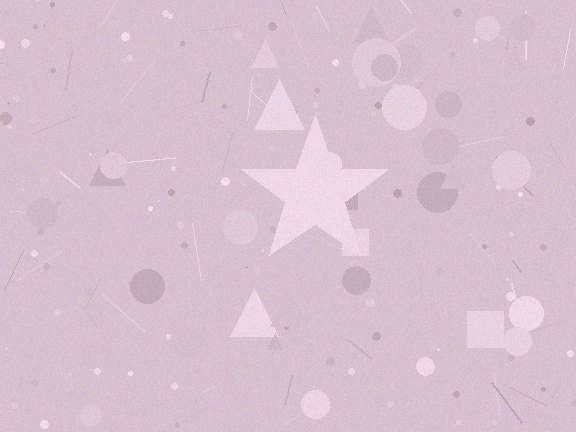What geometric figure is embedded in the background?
A star is embedded in the background.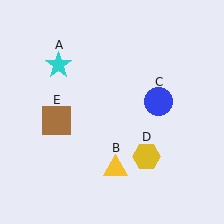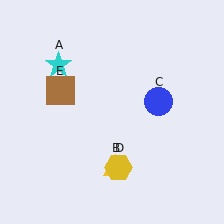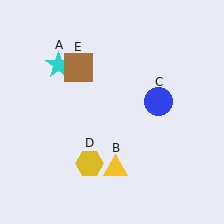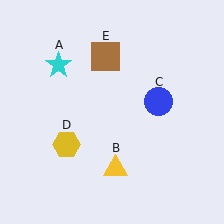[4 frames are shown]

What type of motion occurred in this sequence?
The yellow hexagon (object D), brown square (object E) rotated clockwise around the center of the scene.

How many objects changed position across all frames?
2 objects changed position: yellow hexagon (object D), brown square (object E).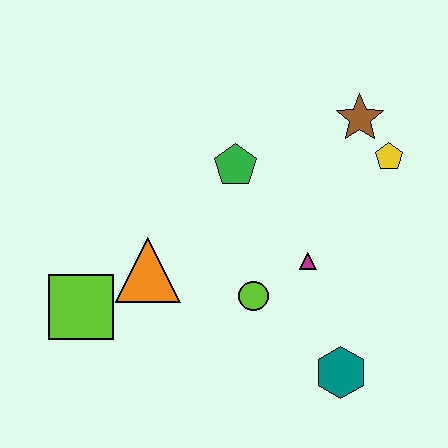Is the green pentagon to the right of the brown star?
No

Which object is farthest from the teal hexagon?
The lime square is farthest from the teal hexagon.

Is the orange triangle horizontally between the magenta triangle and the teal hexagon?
No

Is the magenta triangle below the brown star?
Yes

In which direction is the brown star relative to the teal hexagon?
The brown star is above the teal hexagon.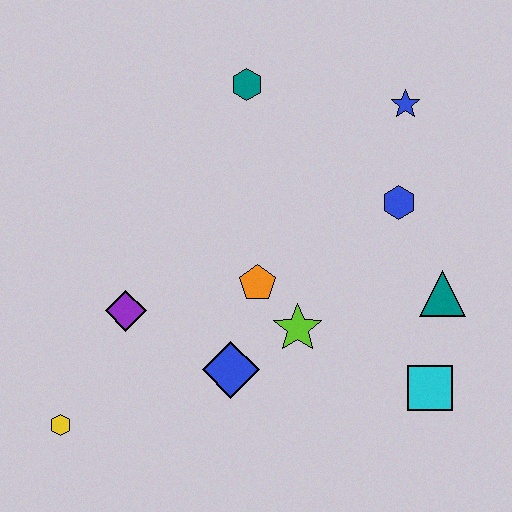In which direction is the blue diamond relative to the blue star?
The blue diamond is below the blue star.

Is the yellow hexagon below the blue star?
Yes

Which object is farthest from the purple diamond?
The blue star is farthest from the purple diamond.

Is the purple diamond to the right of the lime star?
No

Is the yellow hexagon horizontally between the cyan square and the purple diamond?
No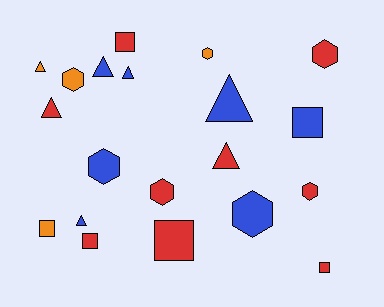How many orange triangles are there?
There is 1 orange triangle.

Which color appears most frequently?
Red, with 9 objects.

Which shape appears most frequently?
Triangle, with 7 objects.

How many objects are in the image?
There are 20 objects.